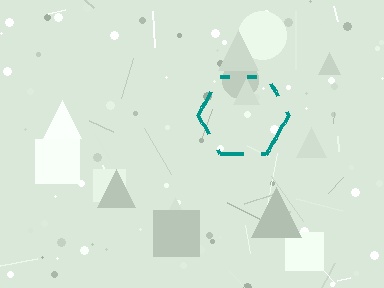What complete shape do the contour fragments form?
The contour fragments form a hexagon.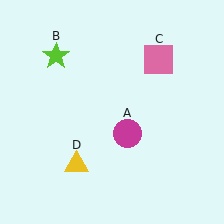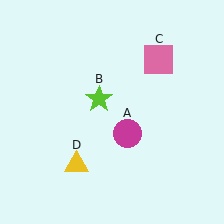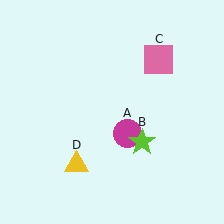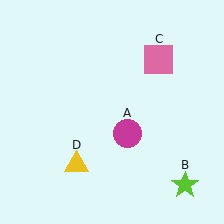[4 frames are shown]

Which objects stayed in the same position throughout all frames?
Magenta circle (object A) and pink square (object C) and yellow triangle (object D) remained stationary.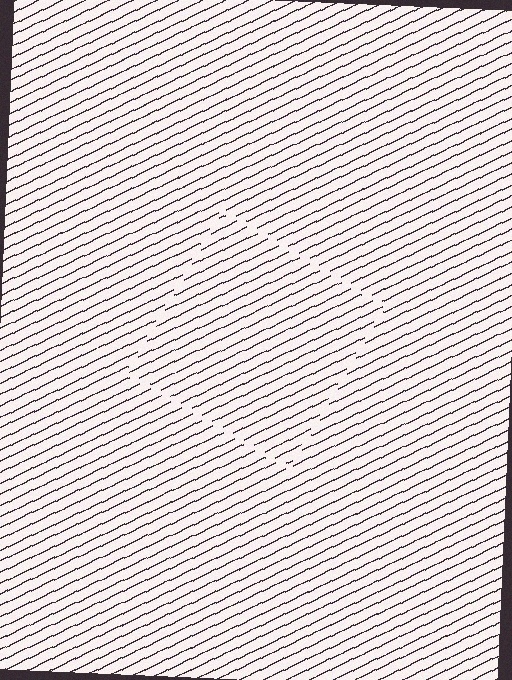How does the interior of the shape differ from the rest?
The interior of the shape contains the same grating, shifted by half a period — the contour is defined by the phase discontinuity where line-ends from the inner and outer gratings abut.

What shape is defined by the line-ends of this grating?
An illusory square. The interior of the shape contains the same grating, shifted by half a period — the contour is defined by the phase discontinuity where line-ends from the inner and outer gratings abut.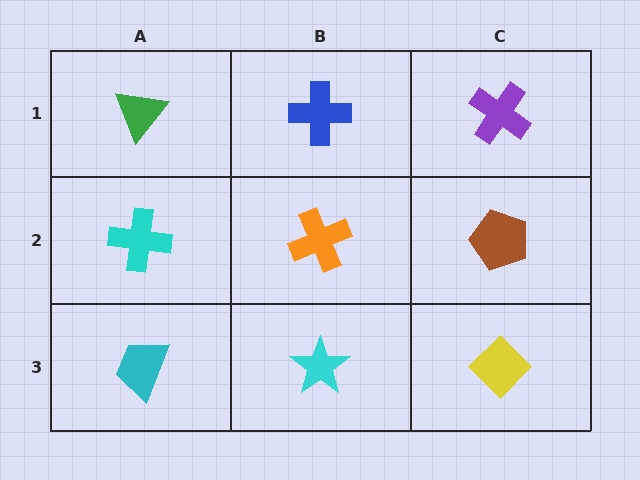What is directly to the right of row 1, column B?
A purple cross.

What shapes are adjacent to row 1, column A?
A cyan cross (row 2, column A), a blue cross (row 1, column B).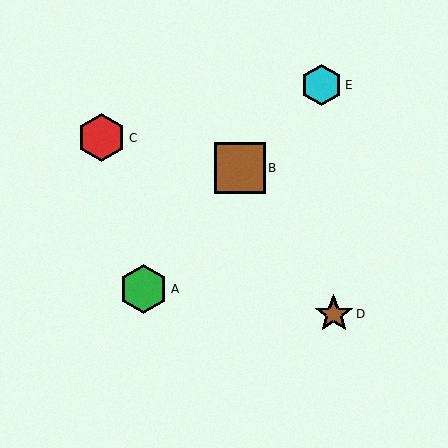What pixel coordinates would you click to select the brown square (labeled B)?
Click at (240, 168) to select the brown square B.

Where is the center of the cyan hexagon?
The center of the cyan hexagon is at (322, 85).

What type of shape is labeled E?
Shape E is a cyan hexagon.